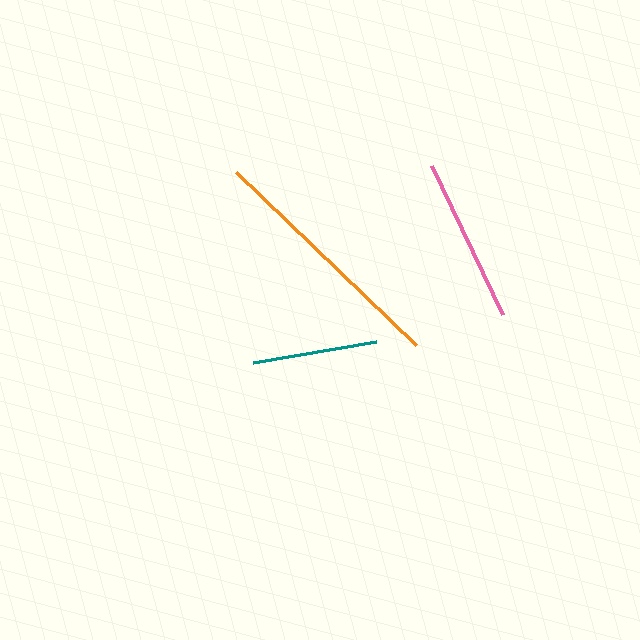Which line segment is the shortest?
The teal line is the shortest at approximately 125 pixels.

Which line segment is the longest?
The orange line is the longest at approximately 250 pixels.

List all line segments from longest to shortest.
From longest to shortest: orange, pink, teal.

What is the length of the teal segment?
The teal segment is approximately 125 pixels long.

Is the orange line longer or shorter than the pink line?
The orange line is longer than the pink line.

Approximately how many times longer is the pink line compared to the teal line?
The pink line is approximately 1.3 times the length of the teal line.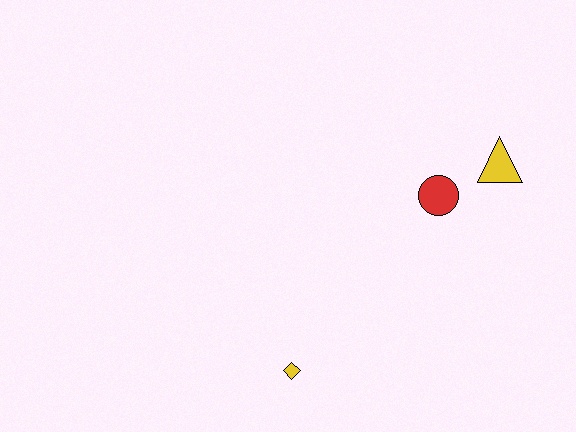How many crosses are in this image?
There are no crosses.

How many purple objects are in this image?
There are no purple objects.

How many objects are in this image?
There are 3 objects.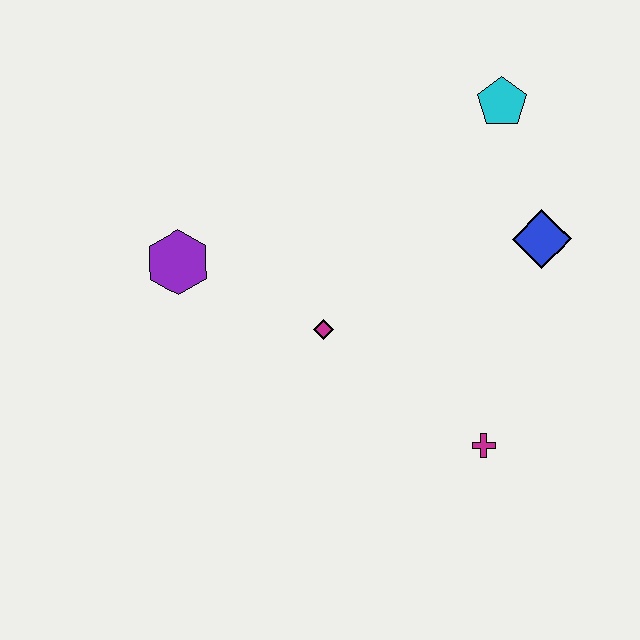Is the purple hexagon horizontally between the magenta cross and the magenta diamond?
No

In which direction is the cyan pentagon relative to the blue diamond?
The cyan pentagon is above the blue diamond.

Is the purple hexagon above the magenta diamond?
Yes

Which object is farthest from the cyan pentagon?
The purple hexagon is farthest from the cyan pentagon.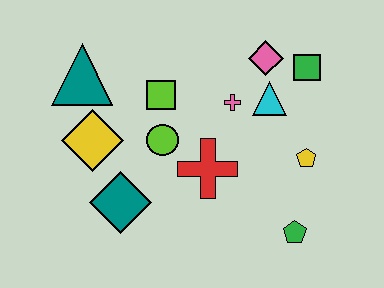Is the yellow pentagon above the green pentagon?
Yes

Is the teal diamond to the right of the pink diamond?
No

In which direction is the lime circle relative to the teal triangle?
The lime circle is to the right of the teal triangle.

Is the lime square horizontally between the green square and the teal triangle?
Yes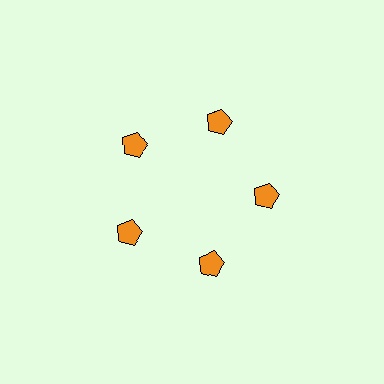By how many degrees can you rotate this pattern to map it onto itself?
The pattern maps onto itself every 72 degrees of rotation.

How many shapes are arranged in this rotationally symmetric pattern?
There are 5 shapes, arranged in 5 groups of 1.